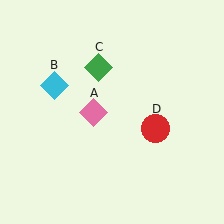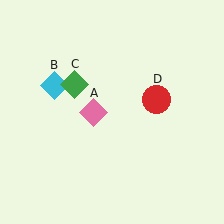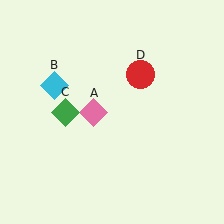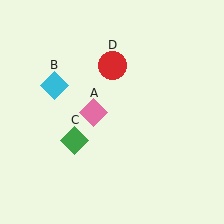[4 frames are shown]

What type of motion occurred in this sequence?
The green diamond (object C), red circle (object D) rotated counterclockwise around the center of the scene.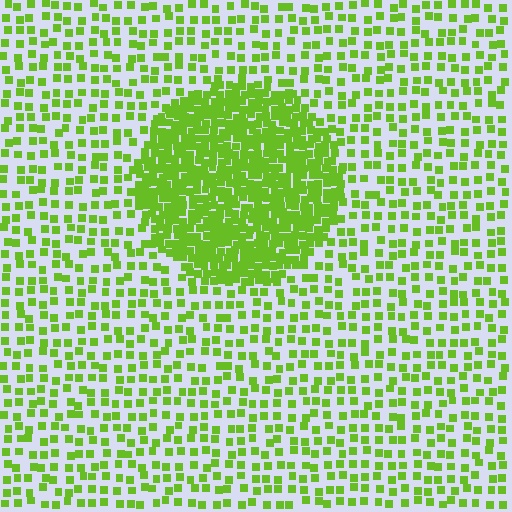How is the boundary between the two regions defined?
The boundary is defined by a change in element density (approximately 2.7x ratio). All elements are the same color, size, and shape.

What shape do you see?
I see a circle.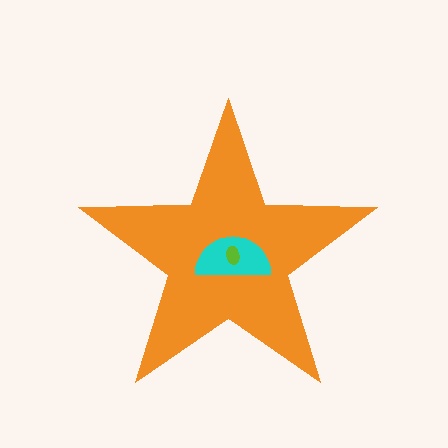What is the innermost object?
The lime ellipse.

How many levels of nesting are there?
3.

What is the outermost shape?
The orange star.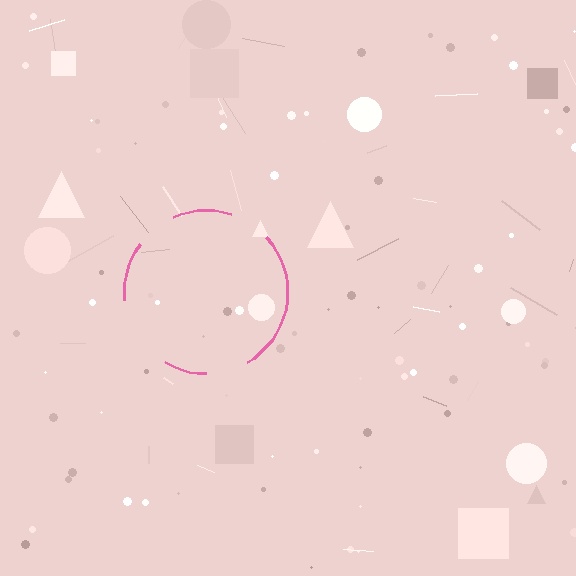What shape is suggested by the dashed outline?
The dashed outline suggests a circle.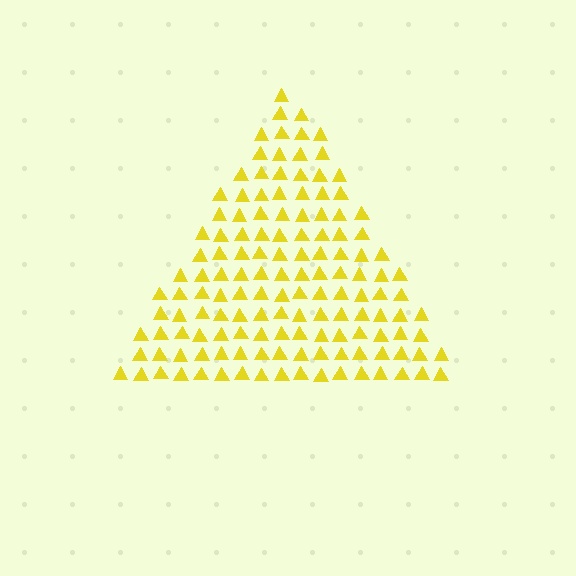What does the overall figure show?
The overall figure shows a triangle.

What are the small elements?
The small elements are triangles.